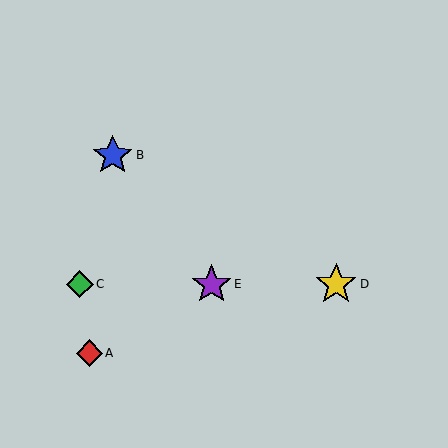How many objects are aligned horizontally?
3 objects (C, D, E) are aligned horizontally.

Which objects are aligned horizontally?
Objects C, D, E are aligned horizontally.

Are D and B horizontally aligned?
No, D is at y≈284 and B is at y≈155.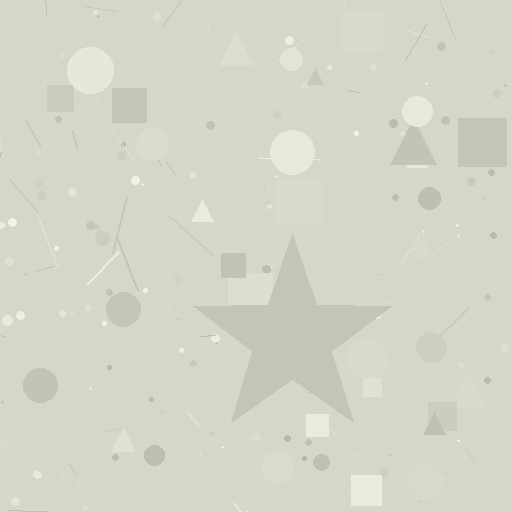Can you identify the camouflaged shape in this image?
The camouflaged shape is a star.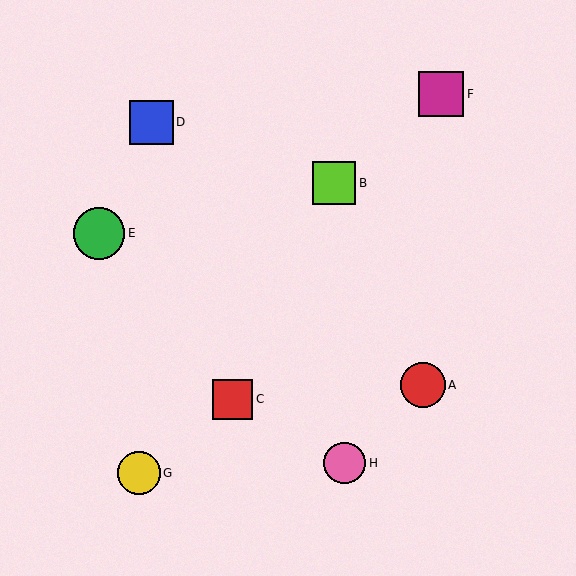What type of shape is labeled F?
Shape F is a magenta square.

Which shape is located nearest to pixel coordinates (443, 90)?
The magenta square (labeled F) at (441, 94) is nearest to that location.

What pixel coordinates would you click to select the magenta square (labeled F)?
Click at (441, 94) to select the magenta square F.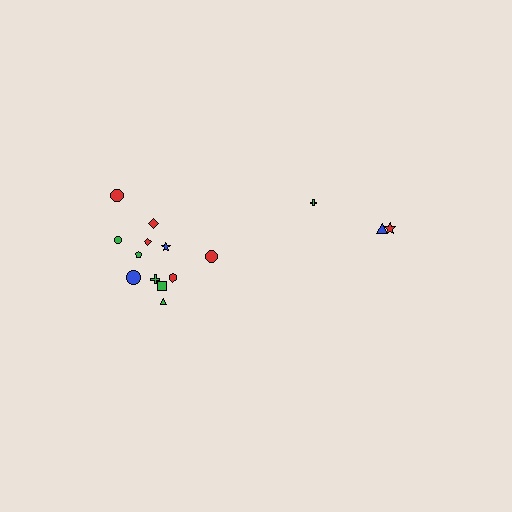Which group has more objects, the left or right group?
The left group.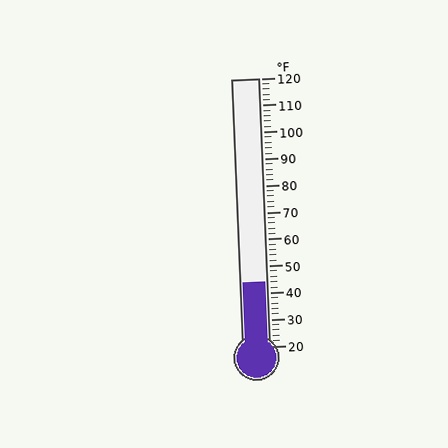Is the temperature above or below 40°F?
The temperature is above 40°F.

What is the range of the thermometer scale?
The thermometer scale ranges from 20°F to 120°F.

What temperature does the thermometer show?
The thermometer shows approximately 44°F.